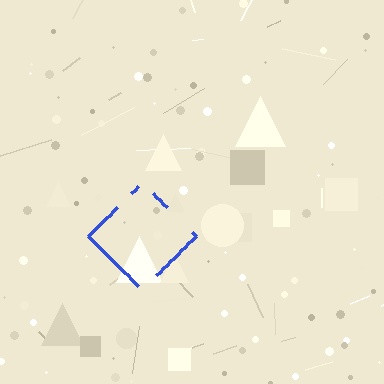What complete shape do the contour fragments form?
The contour fragments form a diamond.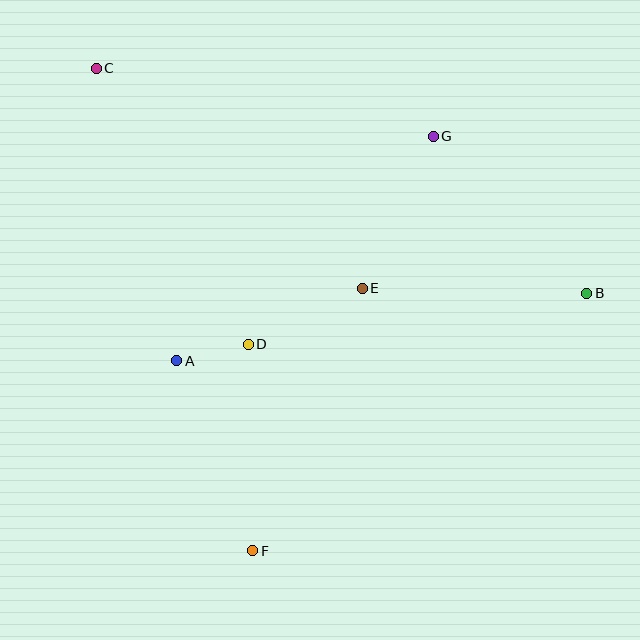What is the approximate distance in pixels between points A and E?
The distance between A and E is approximately 199 pixels.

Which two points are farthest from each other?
Points B and C are farthest from each other.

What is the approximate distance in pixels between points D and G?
The distance between D and G is approximately 278 pixels.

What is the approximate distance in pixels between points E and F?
The distance between E and F is approximately 284 pixels.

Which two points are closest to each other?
Points A and D are closest to each other.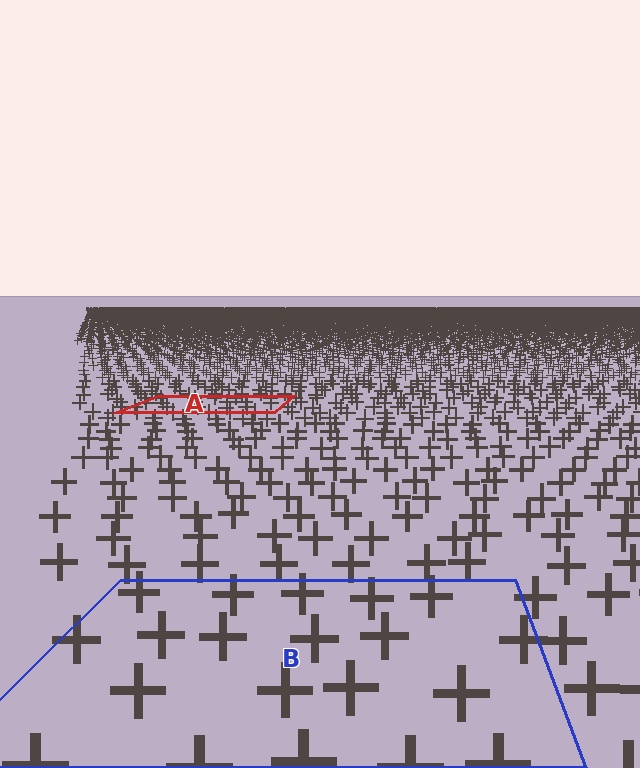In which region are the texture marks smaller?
The texture marks are smaller in region A, because it is farther away.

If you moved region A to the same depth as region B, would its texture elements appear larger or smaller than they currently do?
They would appear larger. At a closer depth, the same texture elements are projected at a bigger on-screen size.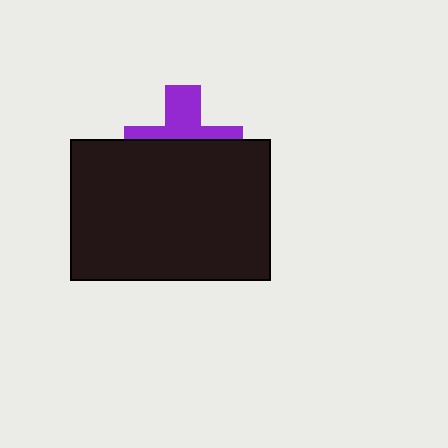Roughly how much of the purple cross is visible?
A small part of it is visible (roughly 42%).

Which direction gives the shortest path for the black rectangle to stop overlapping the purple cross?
Moving down gives the shortest separation.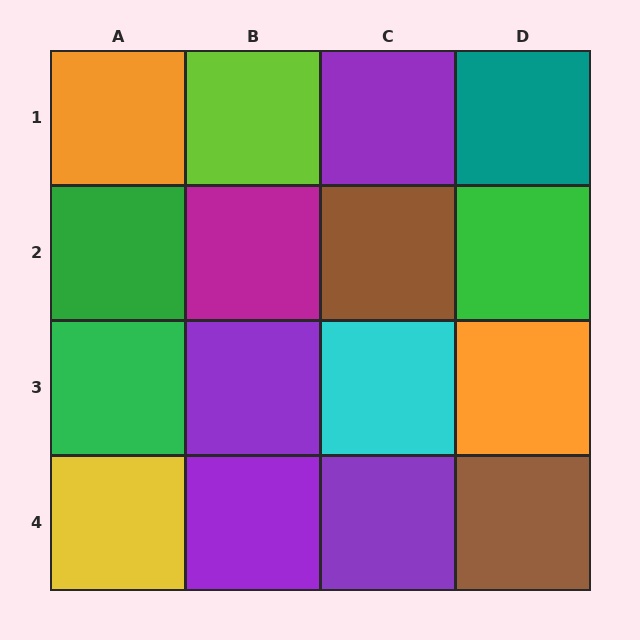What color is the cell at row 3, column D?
Orange.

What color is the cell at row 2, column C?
Brown.